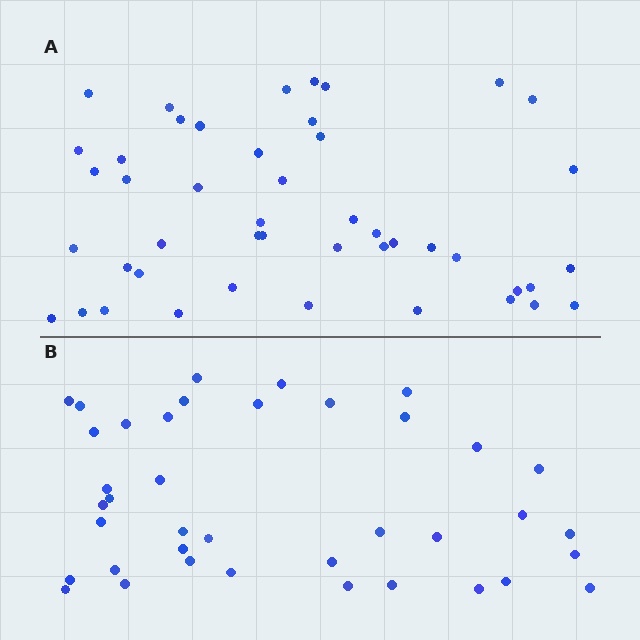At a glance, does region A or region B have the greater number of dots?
Region A (the top region) has more dots.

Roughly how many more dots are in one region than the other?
Region A has roughly 8 or so more dots than region B.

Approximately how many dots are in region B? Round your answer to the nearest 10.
About 40 dots. (The exact count is 39, which rounds to 40.)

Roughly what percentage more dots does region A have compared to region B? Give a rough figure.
About 20% more.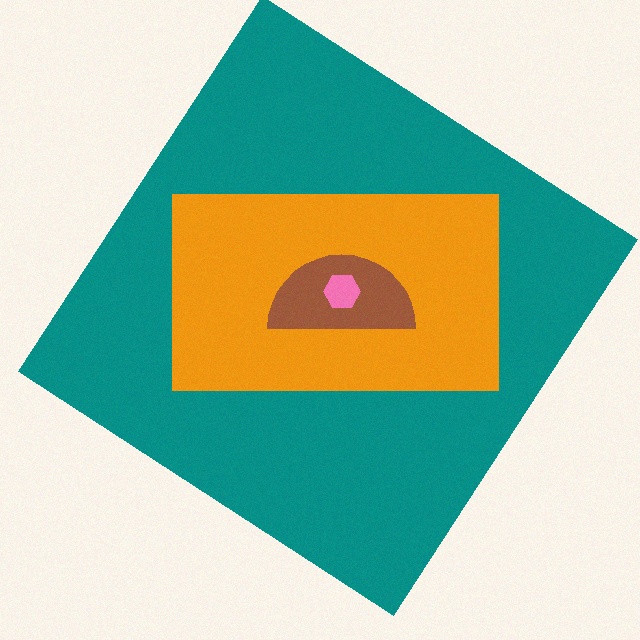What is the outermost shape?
The teal diamond.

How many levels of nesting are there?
4.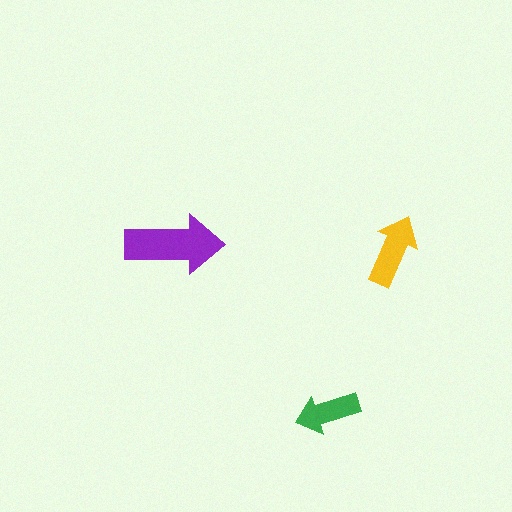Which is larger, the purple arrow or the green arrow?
The purple one.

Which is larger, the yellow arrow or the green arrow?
The yellow one.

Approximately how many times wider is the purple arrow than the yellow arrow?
About 1.5 times wider.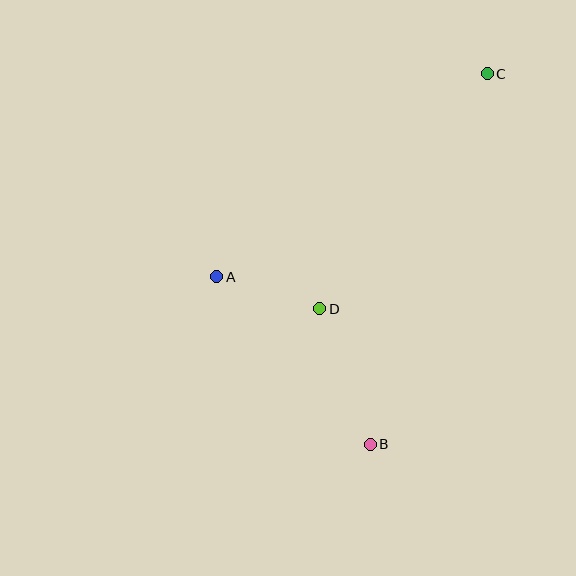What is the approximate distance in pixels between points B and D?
The distance between B and D is approximately 144 pixels.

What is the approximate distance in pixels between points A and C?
The distance between A and C is approximately 338 pixels.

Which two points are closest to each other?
Points A and D are closest to each other.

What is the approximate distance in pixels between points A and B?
The distance between A and B is approximately 227 pixels.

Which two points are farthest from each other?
Points B and C are farthest from each other.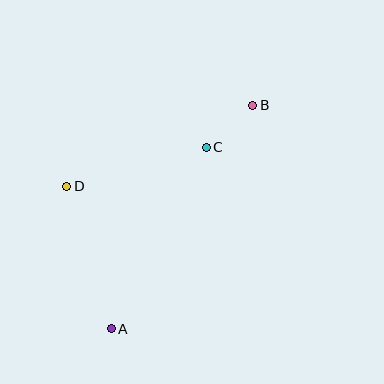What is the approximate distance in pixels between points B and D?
The distance between B and D is approximately 203 pixels.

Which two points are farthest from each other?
Points A and B are farthest from each other.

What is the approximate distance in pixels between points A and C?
The distance between A and C is approximately 205 pixels.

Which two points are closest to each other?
Points B and C are closest to each other.